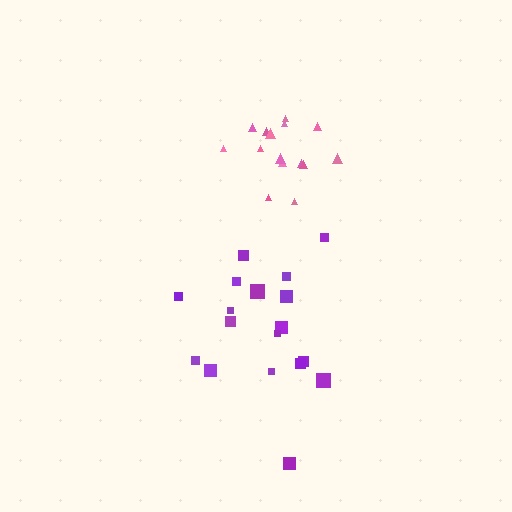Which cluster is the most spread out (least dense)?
Purple.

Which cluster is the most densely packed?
Pink.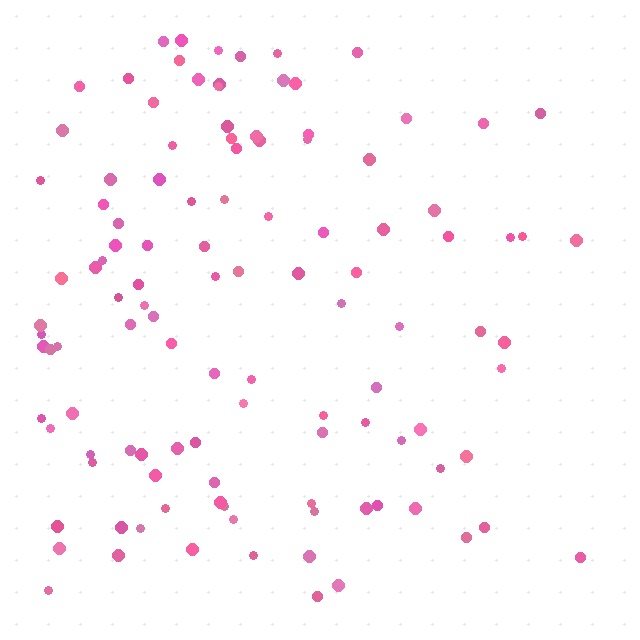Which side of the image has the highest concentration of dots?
The left.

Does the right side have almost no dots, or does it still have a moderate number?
Still a moderate number, just noticeably fewer than the left.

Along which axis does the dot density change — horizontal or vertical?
Horizontal.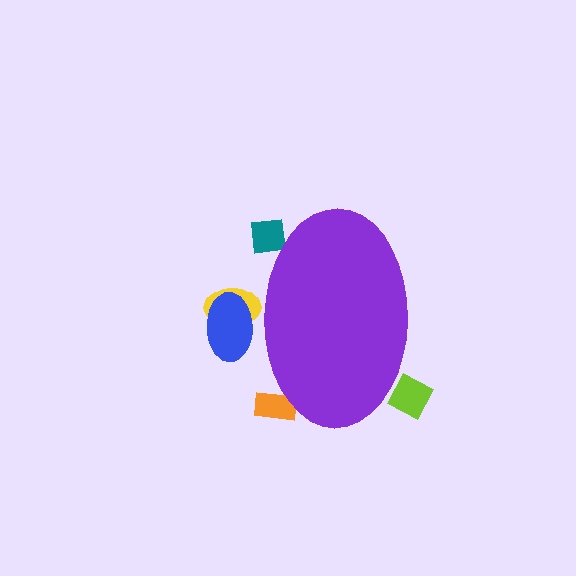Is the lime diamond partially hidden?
Yes, the lime diamond is partially hidden behind the purple ellipse.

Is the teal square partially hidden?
Yes, the teal square is partially hidden behind the purple ellipse.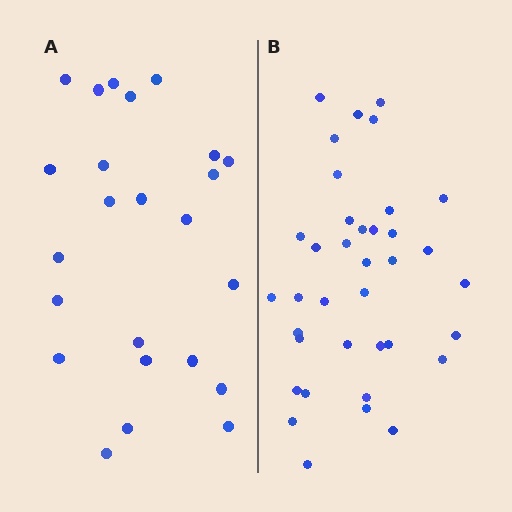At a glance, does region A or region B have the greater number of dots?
Region B (the right region) has more dots.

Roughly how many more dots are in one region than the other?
Region B has approximately 15 more dots than region A.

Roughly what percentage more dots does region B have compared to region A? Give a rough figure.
About 55% more.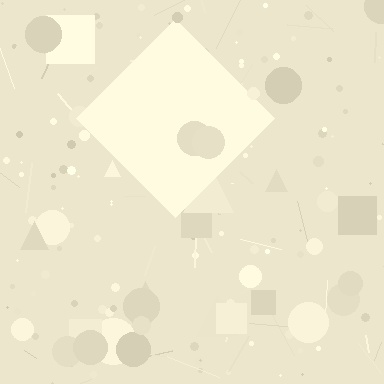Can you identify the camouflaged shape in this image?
The camouflaged shape is a diamond.